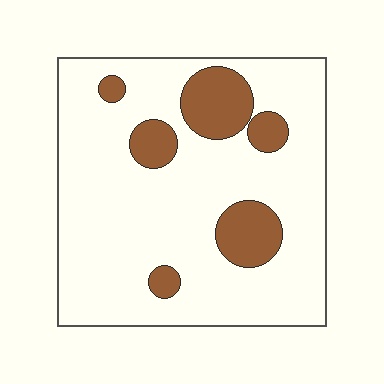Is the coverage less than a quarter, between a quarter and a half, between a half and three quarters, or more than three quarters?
Less than a quarter.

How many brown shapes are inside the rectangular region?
6.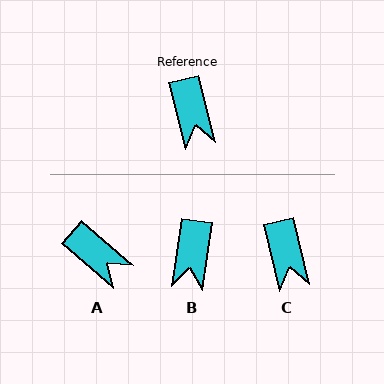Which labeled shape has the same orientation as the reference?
C.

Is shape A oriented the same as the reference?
No, it is off by about 35 degrees.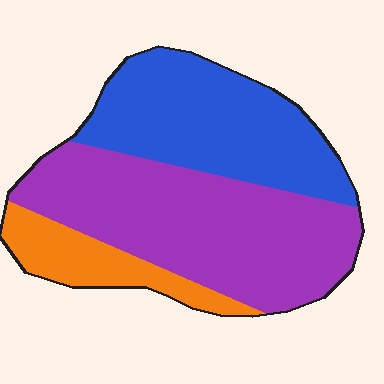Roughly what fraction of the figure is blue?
Blue covers 36% of the figure.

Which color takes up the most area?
Purple, at roughly 50%.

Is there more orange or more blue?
Blue.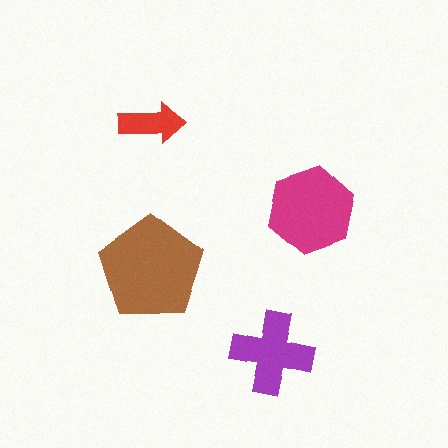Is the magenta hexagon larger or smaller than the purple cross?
Larger.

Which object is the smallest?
The red arrow.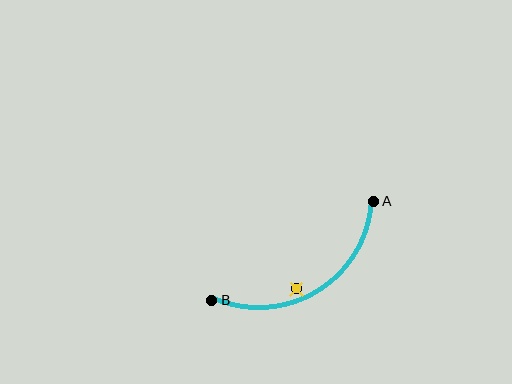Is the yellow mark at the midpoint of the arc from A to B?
No — the yellow mark does not lie on the arc at all. It sits slightly inside the curve.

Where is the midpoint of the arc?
The arc midpoint is the point on the curve farthest from the straight line joining A and B. It sits below that line.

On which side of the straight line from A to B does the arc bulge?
The arc bulges below the straight line connecting A and B.